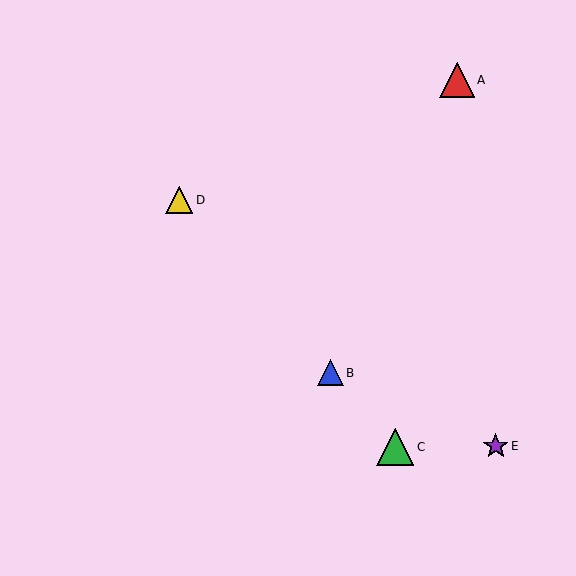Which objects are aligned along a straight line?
Objects B, C, D are aligned along a straight line.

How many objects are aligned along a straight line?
3 objects (B, C, D) are aligned along a straight line.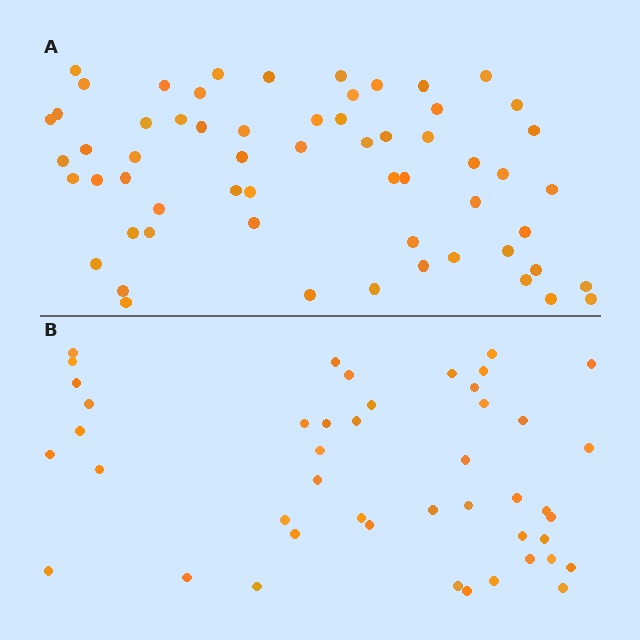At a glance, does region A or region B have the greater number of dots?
Region A (the top region) has more dots.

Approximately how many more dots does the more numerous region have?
Region A has approximately 15 more dots than region B.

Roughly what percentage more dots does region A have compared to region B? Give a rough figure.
About 35% more.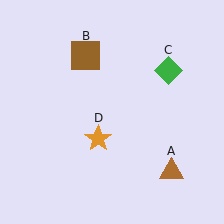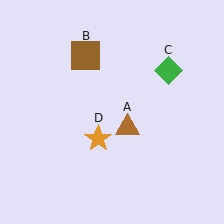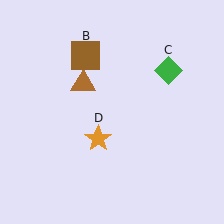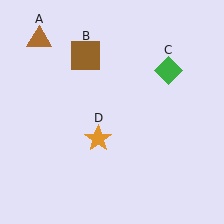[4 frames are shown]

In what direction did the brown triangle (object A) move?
The brown triangle (object A) moved up and to the left.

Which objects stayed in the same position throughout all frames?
Brown square (object B) and green diamond (object C) and orange star (object D) remained stationary.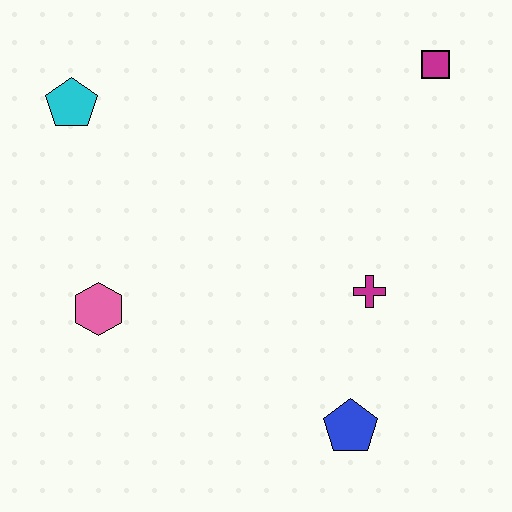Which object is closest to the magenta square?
The magenta cross is closest to the magenta square.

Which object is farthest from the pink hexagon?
The magenta square is farthest from the pink hexagon.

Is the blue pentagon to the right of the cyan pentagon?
Yes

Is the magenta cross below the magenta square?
Yes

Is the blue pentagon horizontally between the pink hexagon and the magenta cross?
Yes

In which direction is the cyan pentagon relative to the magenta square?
The cyan pentagon is to the left of the magenta square.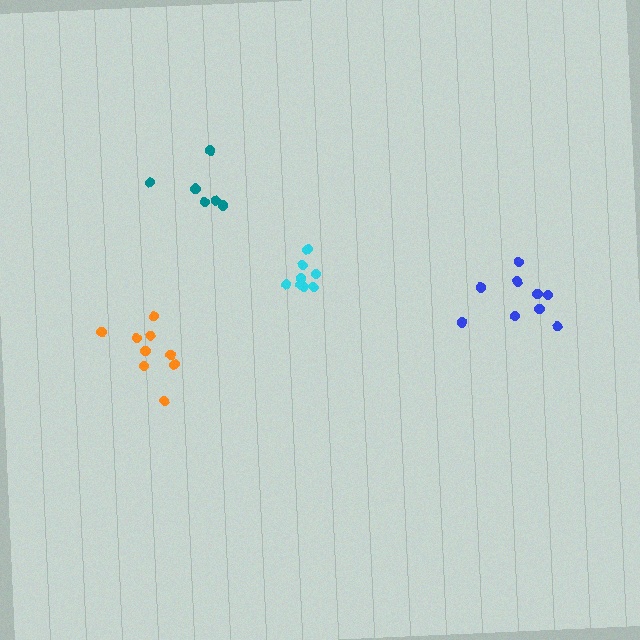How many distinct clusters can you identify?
There are 4 distinct clusters.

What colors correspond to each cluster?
The clusters are colored: cyan, teal, blue, orange.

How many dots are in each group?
Group 1: 8 dots, Group 2: 7 dots, Group 3: 9 dots, Group 4: 10 dots (34 total).